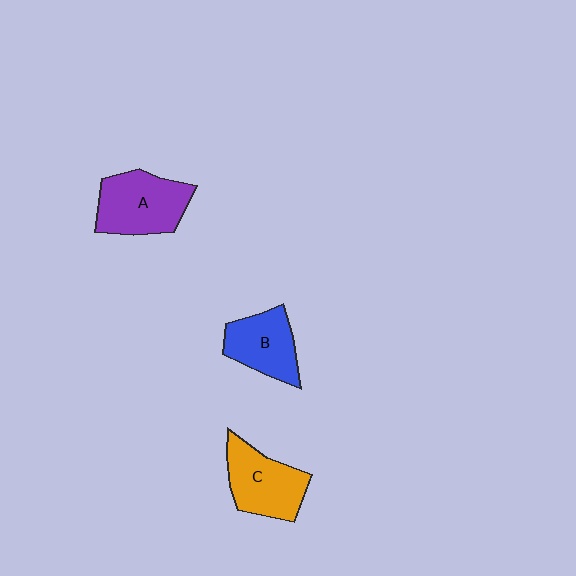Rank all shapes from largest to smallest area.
From largest to smallest: A (purple), C (orange), B (blue).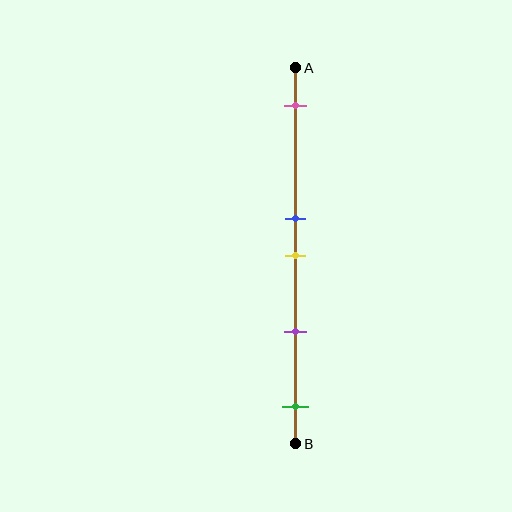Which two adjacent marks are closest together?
The blue and yellow marks are the closest adjacent pair.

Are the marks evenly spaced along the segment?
No, the marks are not evenly spaced.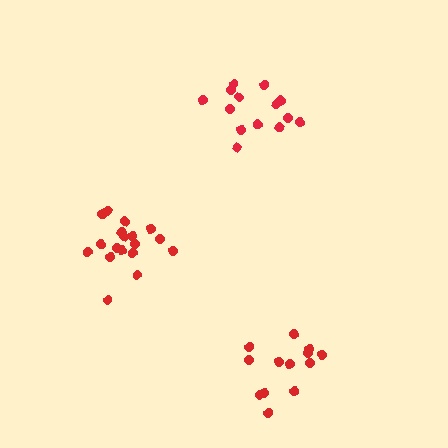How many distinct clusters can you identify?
There are 3 distinct clusters.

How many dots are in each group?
Group 1: 14 dots, Group 2: 18 dots, Group 3: 13 dots (45 total).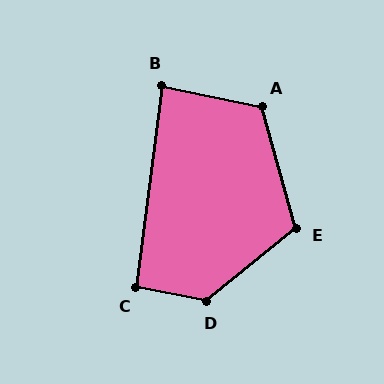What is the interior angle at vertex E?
Approximately 113 degrees (obtuse).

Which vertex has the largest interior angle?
D, at approximately 129 degrees.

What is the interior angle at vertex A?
Approximately 117 degrees (obtuse).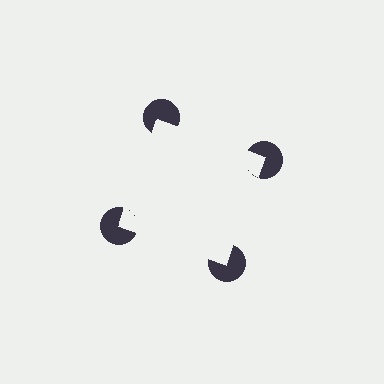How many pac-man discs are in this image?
There are 4 — one at each vertex of the illusory square.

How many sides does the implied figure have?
4 sides.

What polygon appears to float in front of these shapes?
An illusory square — its edges are inferred from the aligned wedge cuts in the pac-man discs, not physically drawn.